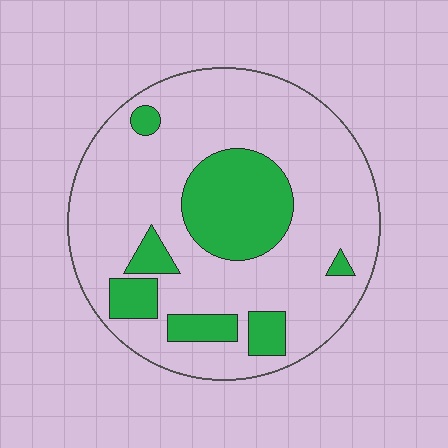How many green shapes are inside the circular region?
7.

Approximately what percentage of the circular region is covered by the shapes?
Approximately 25%.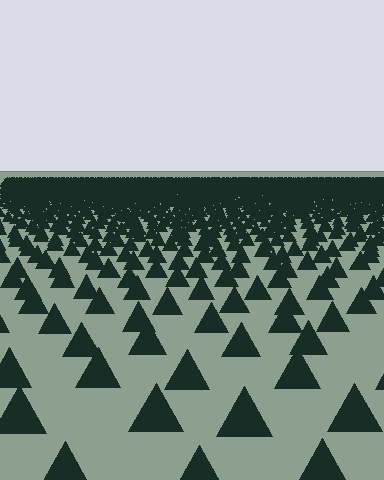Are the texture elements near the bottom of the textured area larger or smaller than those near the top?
Larger. Near the bottom, elements are closer to the viewer and appear at a bigger on-screen size.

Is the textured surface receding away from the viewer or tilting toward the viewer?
The surface is receding away from the viewer. Texture elements get smaller and denser toward the top.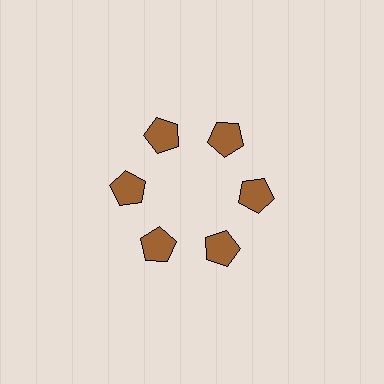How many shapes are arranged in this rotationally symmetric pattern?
There are 6 shapes, arranged in 6 groups of 1.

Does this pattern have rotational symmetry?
Yes, this pattern has 6-fold rotational symmetry. It looks the same after rotating 60 degrees around the center.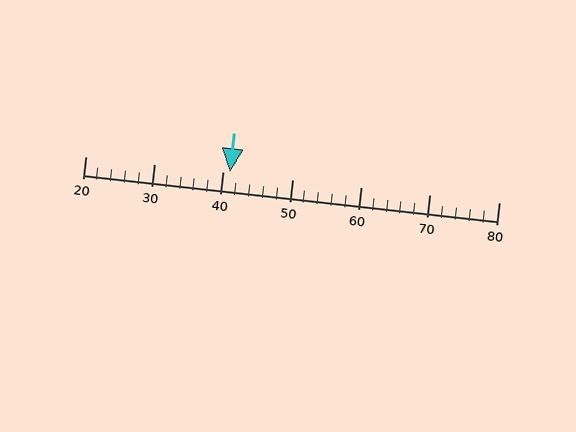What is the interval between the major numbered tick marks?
The major tick marks are spaced 10 units apart.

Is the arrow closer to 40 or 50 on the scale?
The arrow is closer to 40.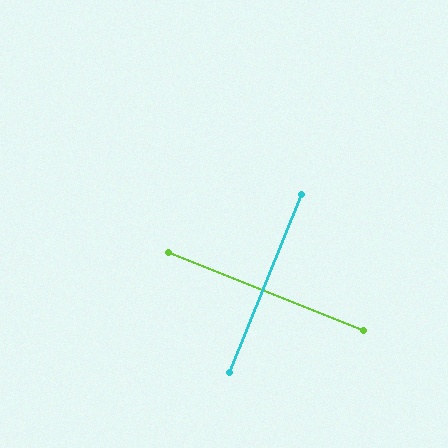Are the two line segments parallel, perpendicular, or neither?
Perpendicular — they meet at approximately 90°.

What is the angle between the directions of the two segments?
Approximately 90 degrees.